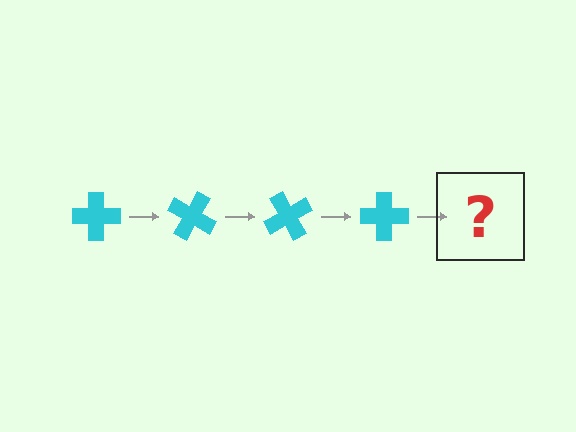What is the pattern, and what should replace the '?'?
The pattern is that the cross rotates 30 degrees each step. The '?' should be a cyan cross rotated 120 degrees.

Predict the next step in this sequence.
The next step is a cyan cross rotated 120 degrees.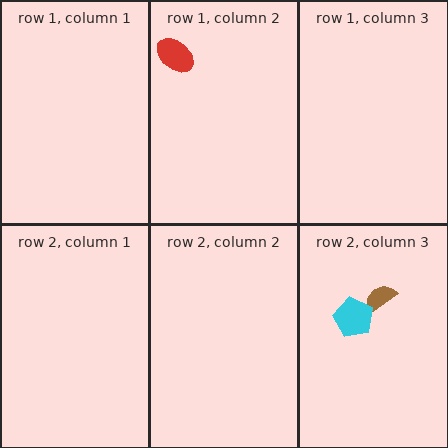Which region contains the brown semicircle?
The row 2, column 3 region.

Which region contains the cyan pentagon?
The row 2, column 3 region.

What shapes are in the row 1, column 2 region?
The red ellipse.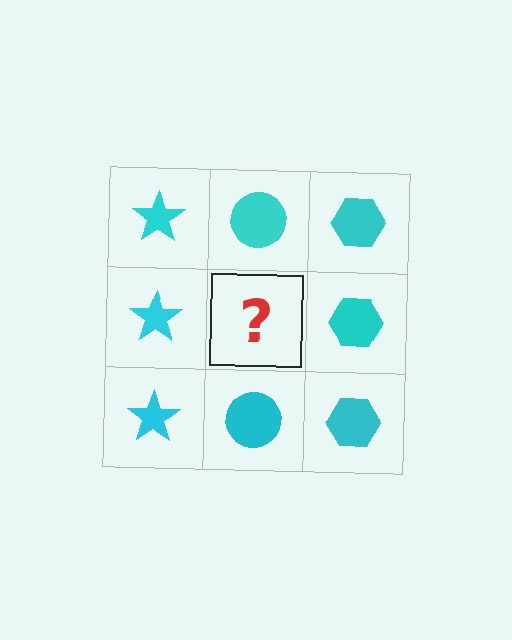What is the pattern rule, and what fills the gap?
The rule is that each column has a consistent shape. The gap should be filled with a cyan circle.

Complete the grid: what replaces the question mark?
The question mark should be replaced with a cyan circle.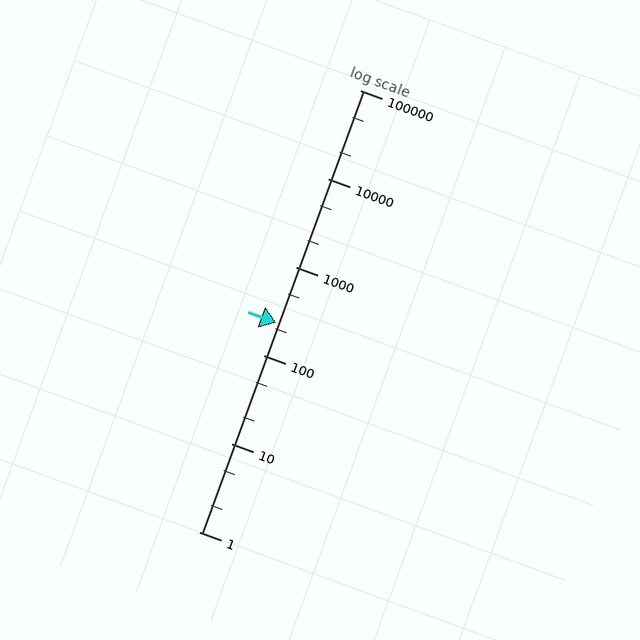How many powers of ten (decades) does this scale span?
The scale spans 5 decades, from 1 to 100000.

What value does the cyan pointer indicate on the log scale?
The pointer indicates approximately 230.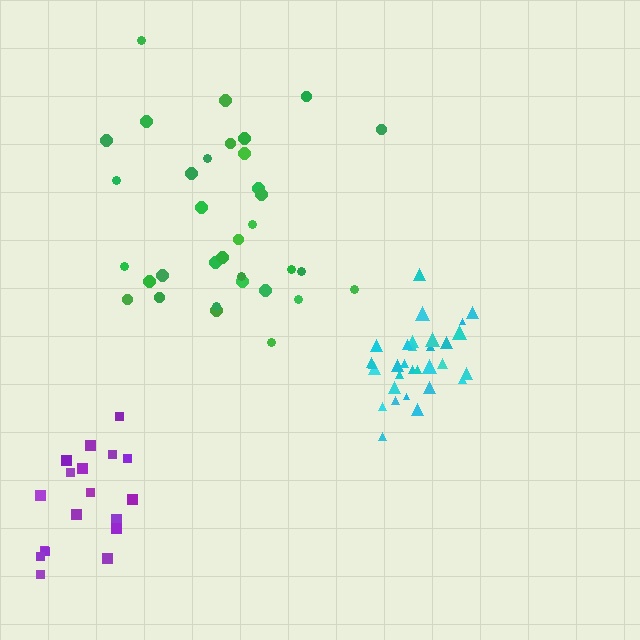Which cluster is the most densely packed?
Cyan.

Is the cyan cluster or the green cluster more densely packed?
Cyan.